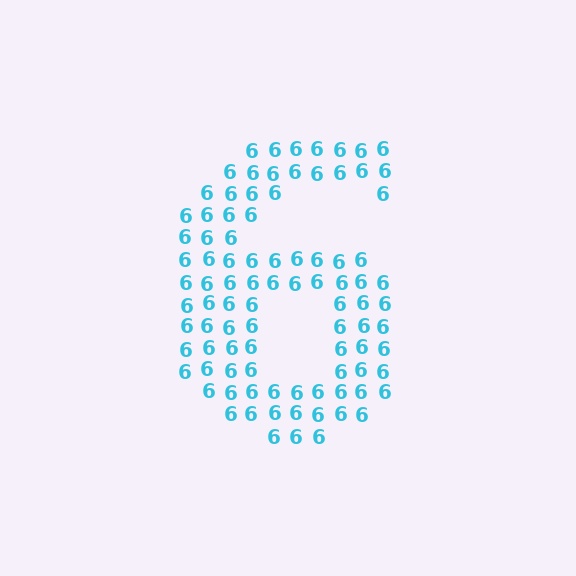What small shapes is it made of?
It is made of small digit 6's.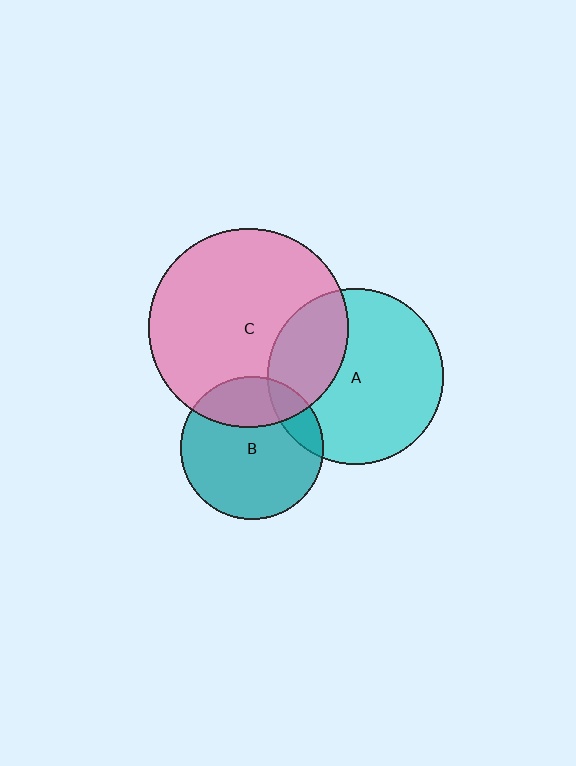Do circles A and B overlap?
Yes.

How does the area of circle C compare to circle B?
Approximately 1.9 times.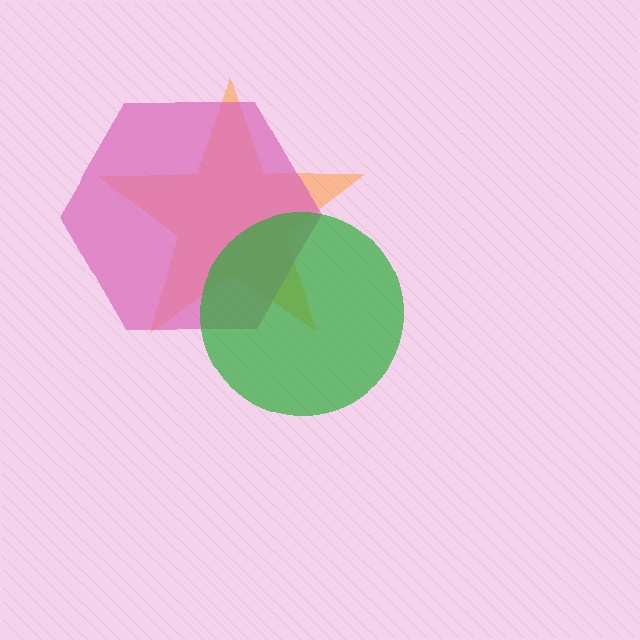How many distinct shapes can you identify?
There are 3 distinct shapes: an orange star, a pink hexagon, a green circle.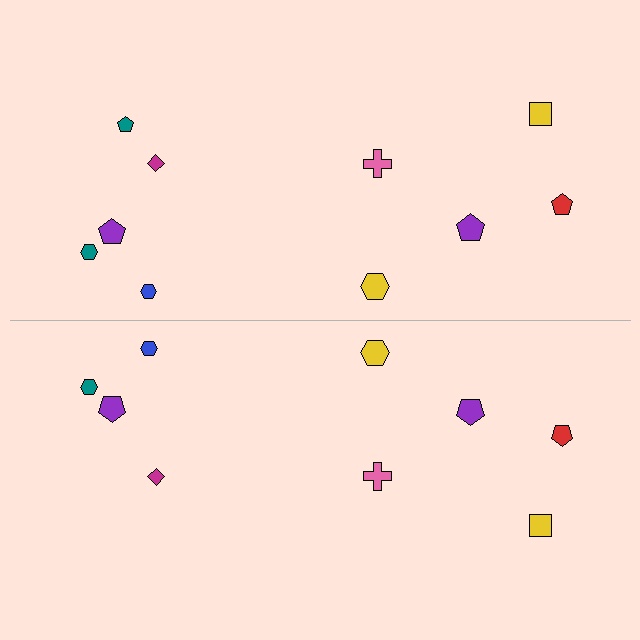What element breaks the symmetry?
A teal pentagon is missing from the bottom side.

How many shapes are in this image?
There are 19 shapes in this image.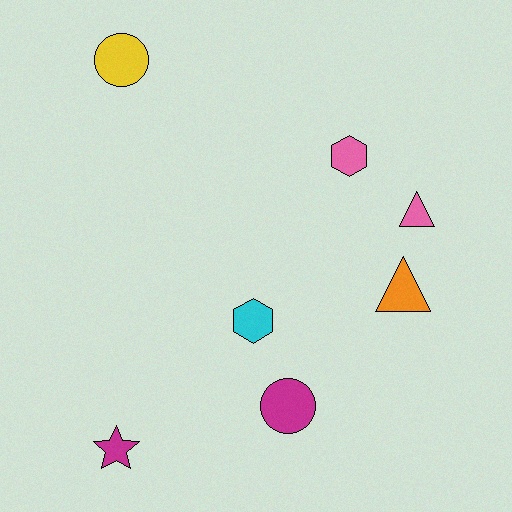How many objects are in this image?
There are 7 objects.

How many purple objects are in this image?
There are no purple objects.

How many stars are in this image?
There is 1 star.